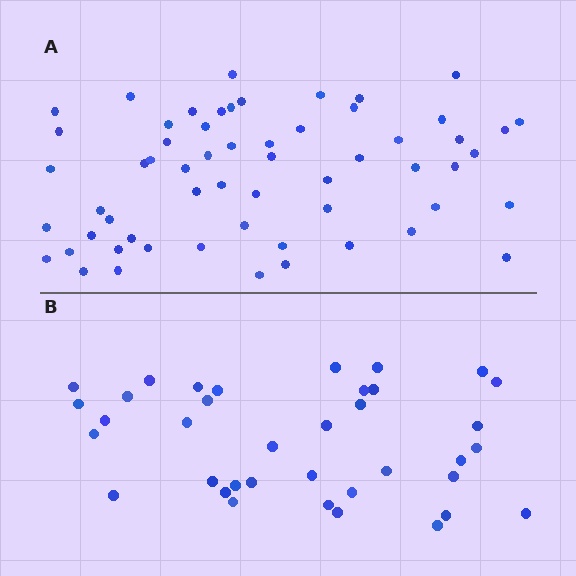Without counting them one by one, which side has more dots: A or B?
Region A (the top region) has more dots.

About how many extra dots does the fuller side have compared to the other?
Region A has approximately 20 more dots than region B.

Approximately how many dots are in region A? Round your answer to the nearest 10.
About 60 dots. (The exact count is 59, which rounds to 60.)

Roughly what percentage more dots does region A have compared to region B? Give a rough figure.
About 60% more.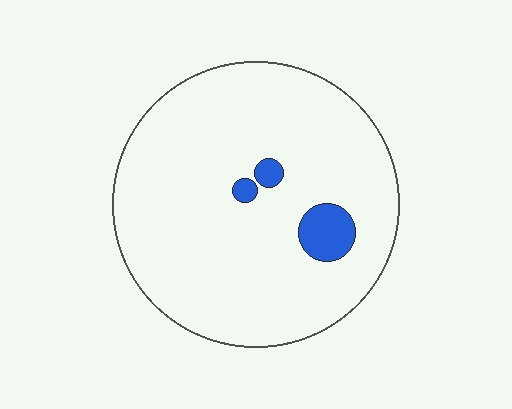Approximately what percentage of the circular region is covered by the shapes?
Approximately 5%.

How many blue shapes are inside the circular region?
3.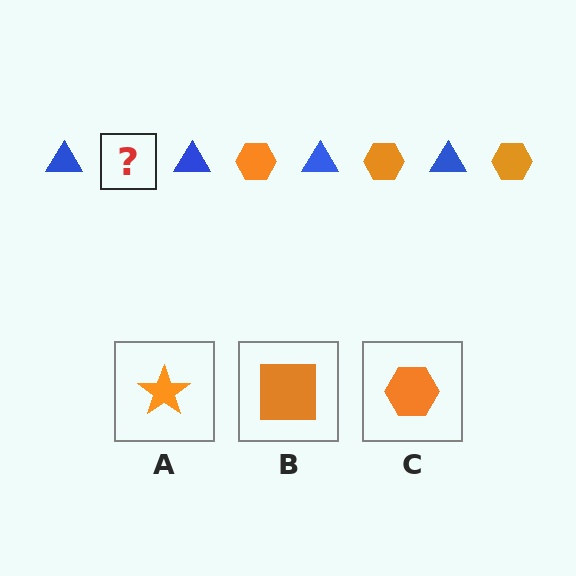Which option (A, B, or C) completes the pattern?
C.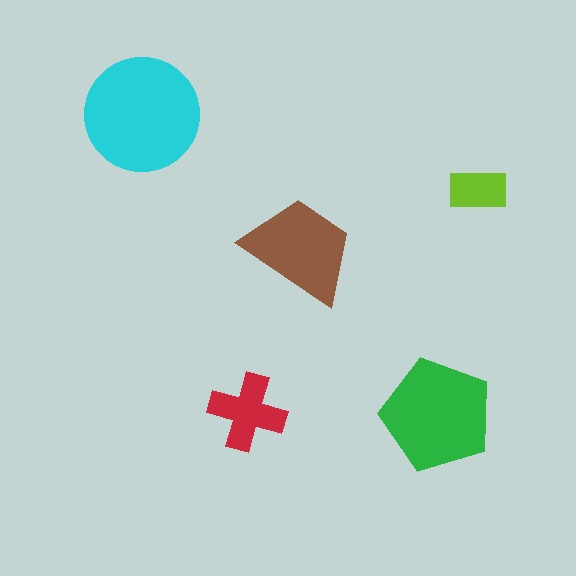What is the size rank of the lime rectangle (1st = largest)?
5th.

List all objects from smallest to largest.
The lime rectangle, the red cross, the brown trapezoid, the green pentagon, the cyan circle.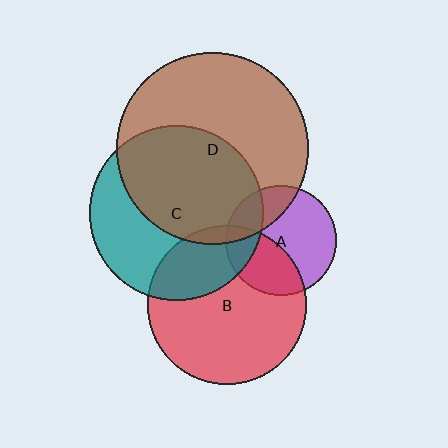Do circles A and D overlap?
Yes.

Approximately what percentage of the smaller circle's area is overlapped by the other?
Approximately 25%.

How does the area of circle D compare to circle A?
Approximately 3.0 times.